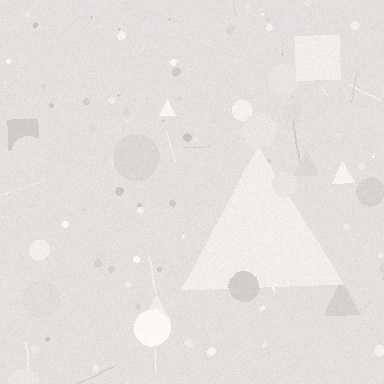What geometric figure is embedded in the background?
A triangle is embedded in the background.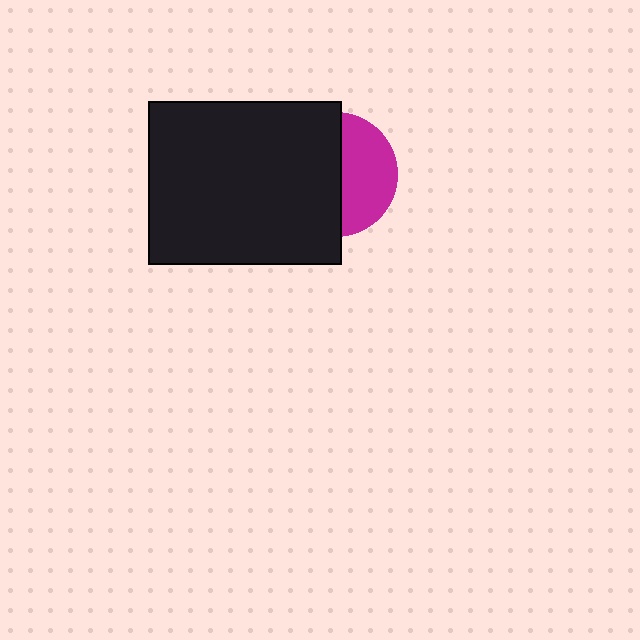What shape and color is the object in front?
The object in front is a black rectangle.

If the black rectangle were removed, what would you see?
You would see the complete magenta circle.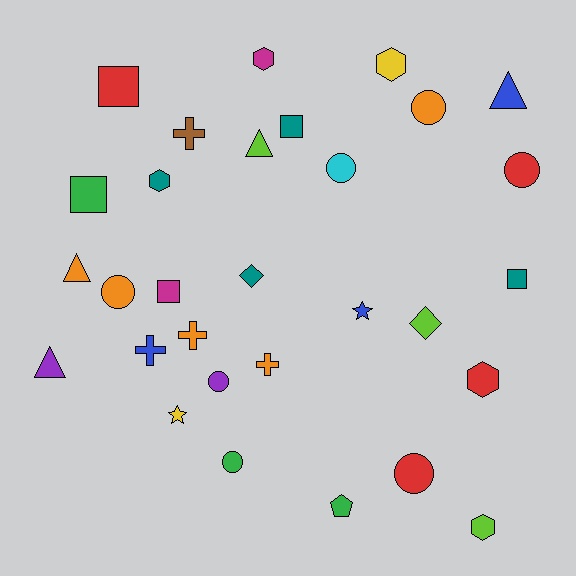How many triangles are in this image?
There are 4 triangles.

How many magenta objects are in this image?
There are 2 magenta objects.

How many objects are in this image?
There are 30 objects.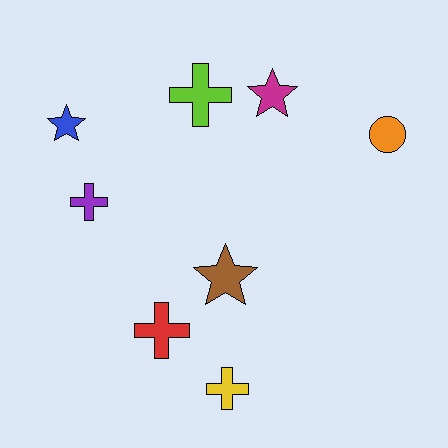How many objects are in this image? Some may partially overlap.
There are 8 objects.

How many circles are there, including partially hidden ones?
There is 1 circle.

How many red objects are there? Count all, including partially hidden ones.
There is 1 red object.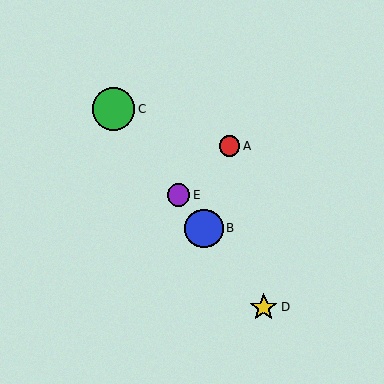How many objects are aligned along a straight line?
4 objects (B, C, D, E) are aligned along a straight line.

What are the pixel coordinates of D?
Object D is at (264, 307).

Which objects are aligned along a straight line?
Objects B, C, D, E are aligned along a straight line.